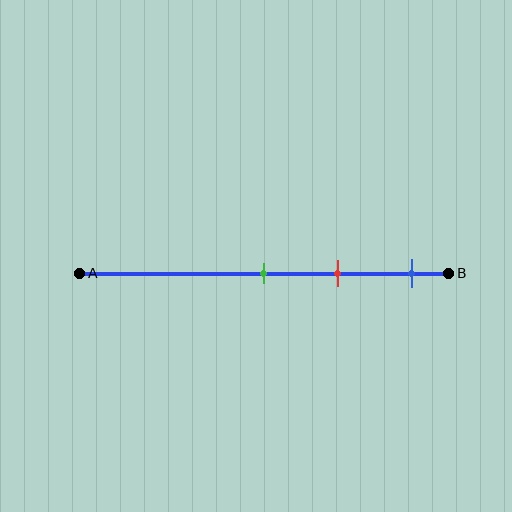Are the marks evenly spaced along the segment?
Yes, the marks are approximately evenly spaced.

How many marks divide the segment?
There are 3 marks dividing the segment.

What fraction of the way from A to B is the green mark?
The green mark is approximately 50% (0.5) of the way from A to B.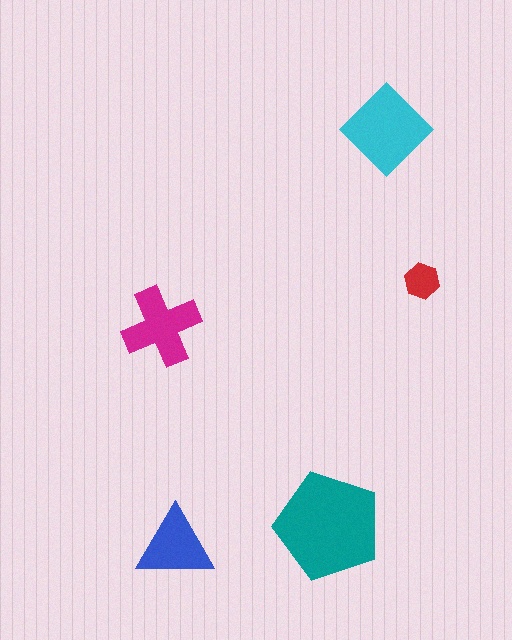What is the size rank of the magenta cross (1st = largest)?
3rd.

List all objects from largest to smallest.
The teal pentagon, the cyan diamond, the magenta cross, the blue triangle, the red hexagon.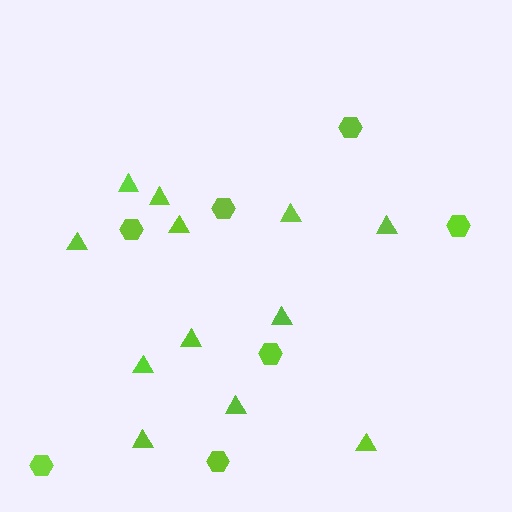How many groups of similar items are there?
There are 2 groups: one group of triangles (12) and one group of hexagons (7).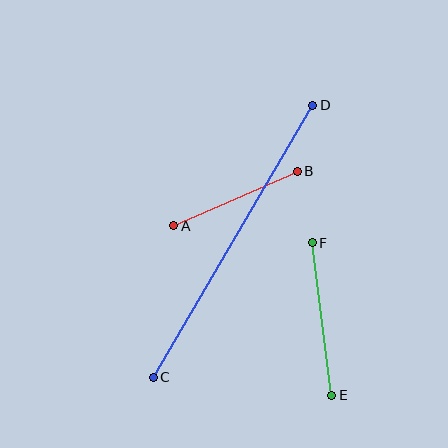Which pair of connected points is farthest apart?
Points C and D are farthest apart.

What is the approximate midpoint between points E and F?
The midpoint is at approximately (322, 319) pixels.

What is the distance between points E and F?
The distance is approximately 154 pixels.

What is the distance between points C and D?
The distance is approximately 315 pixels.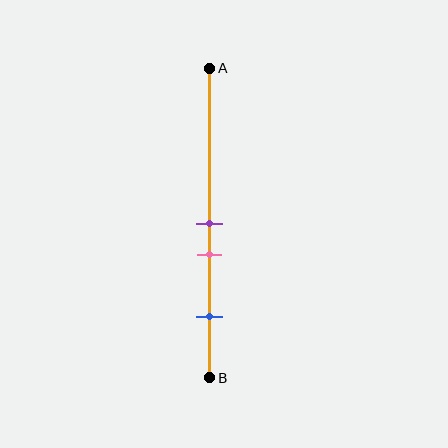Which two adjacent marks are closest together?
The purple and pink marks are the closest adjacent pair.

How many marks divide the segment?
There are 3 marks dividing the segment.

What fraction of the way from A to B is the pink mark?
The pink mark is approximately 60% (0.6) of the way from A to B.